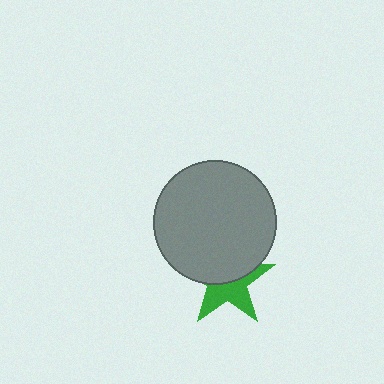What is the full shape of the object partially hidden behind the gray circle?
The partially hidden object is a green star.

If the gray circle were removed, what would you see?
You would see the complete green star.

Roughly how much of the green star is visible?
About half of it is visible (roughly 49%).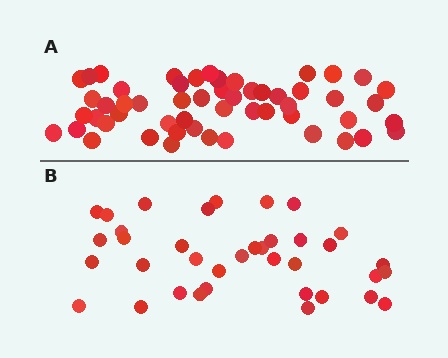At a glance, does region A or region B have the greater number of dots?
Region A (the top region) has more dots.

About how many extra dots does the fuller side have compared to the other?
Region A has approximately 15 more dots than region B.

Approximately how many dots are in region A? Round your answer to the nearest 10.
About 50 dots. (The exact count is 54, which rounds to 50.)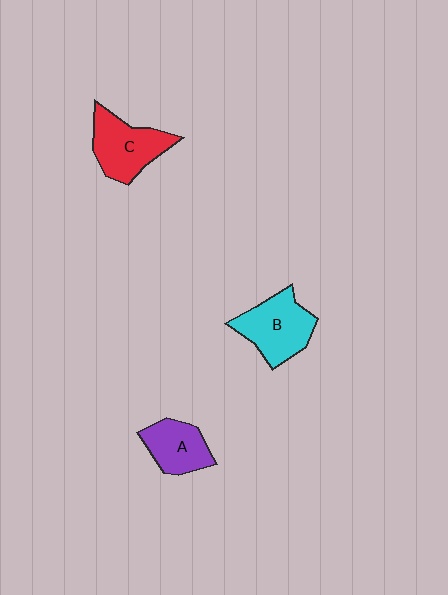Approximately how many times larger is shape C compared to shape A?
Approximately 1.3 times.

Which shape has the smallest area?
Shape A (purple).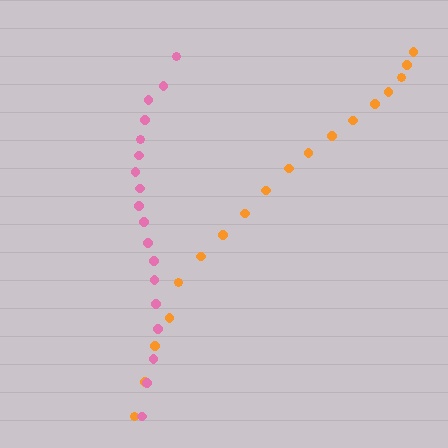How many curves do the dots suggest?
There are 2 distinct paths.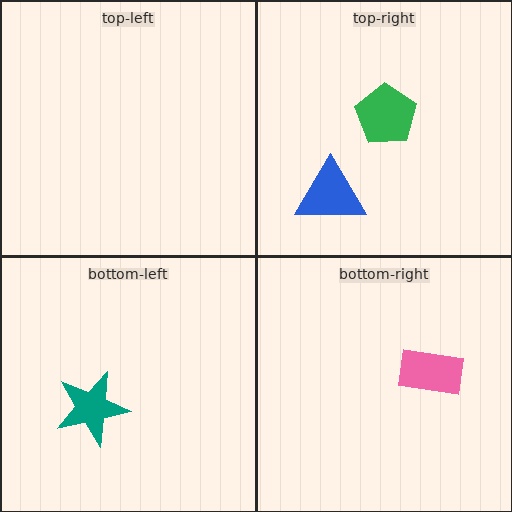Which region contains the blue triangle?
The top-right region.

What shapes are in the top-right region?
The blue triangle, the green pentagon.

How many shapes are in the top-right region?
2.